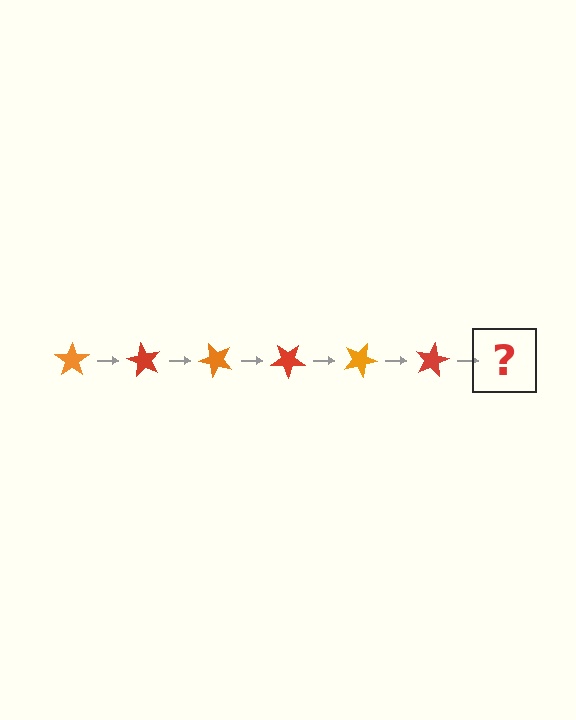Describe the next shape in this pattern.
It should be an orange star, rotated 360 degrees from the start.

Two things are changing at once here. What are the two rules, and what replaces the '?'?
The two rules are that it rotates 60 degrees each step and the color cycles through orange and red. The '?' should be an orange star, rotated 360 degrees from the start.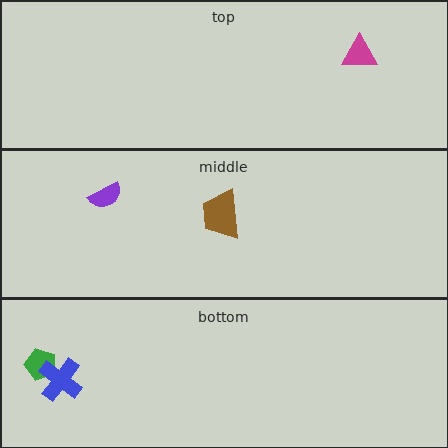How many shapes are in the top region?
1.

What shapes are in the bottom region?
The green pentagon, the blue cross.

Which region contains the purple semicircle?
The middle region.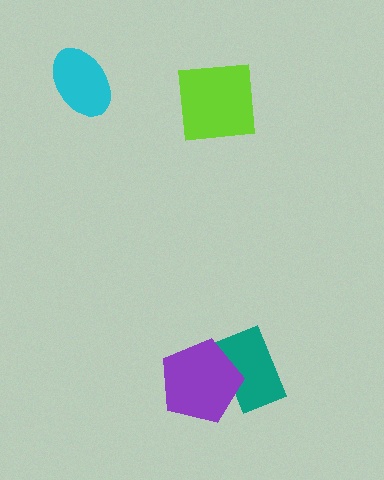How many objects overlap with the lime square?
0 objects overlap with the lime square.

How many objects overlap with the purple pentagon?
1 object overlaps with the purple pentagon.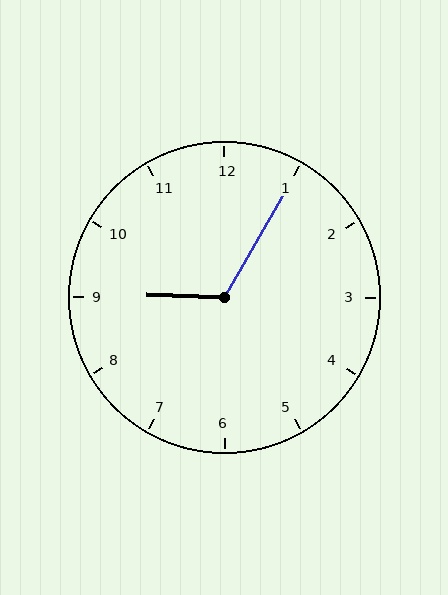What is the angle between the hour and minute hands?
Approximately 118 degrees.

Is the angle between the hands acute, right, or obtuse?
It is obtuse.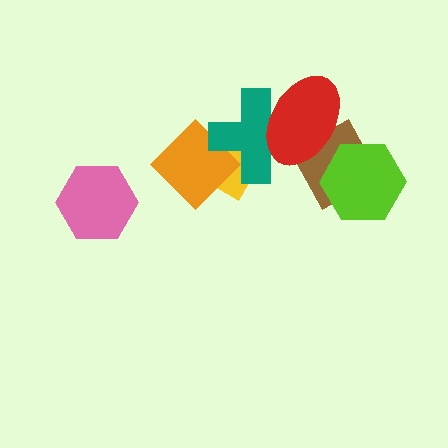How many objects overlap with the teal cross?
4 objects overlap with the teal cross.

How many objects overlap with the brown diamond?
3 objects overlap with the brown diamond.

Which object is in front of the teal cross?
The red ellipse is in front of the teal cross.